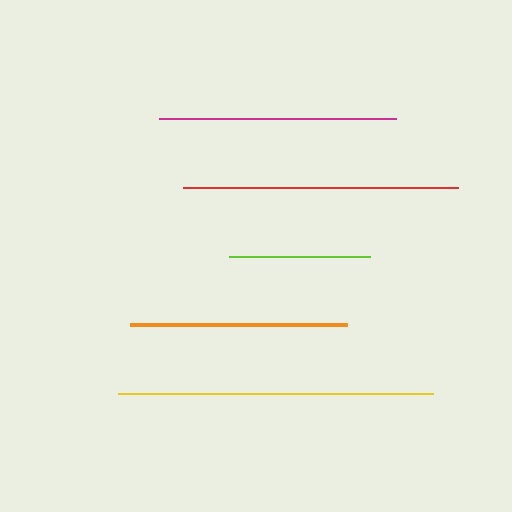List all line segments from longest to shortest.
From longest to shortest: yellow, red, magenta, orange, lime.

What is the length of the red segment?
The red segment is approximately 274 pixels long.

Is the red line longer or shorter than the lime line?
The red line is longer than the lime line.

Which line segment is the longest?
The yellow line is the longest at approximately 315 pixels.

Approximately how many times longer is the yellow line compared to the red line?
The yellow line is approximately 1.1 times the length of the red line.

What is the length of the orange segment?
The orange segment is approximately 217 pixels long.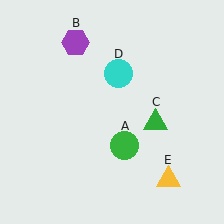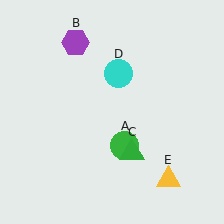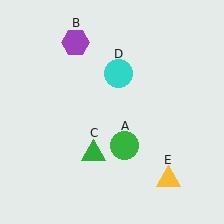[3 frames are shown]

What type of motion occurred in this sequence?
The green triangle (object C) rotated clockwise around the center of the scene.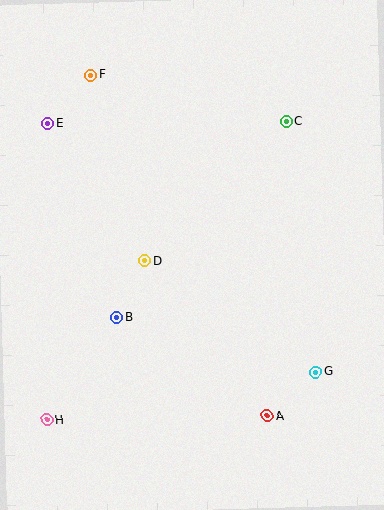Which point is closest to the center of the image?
Point D at (145, 261) is closest to the center.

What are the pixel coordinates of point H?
Point H is at (47, 420).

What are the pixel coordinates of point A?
Point A is at (267, 415).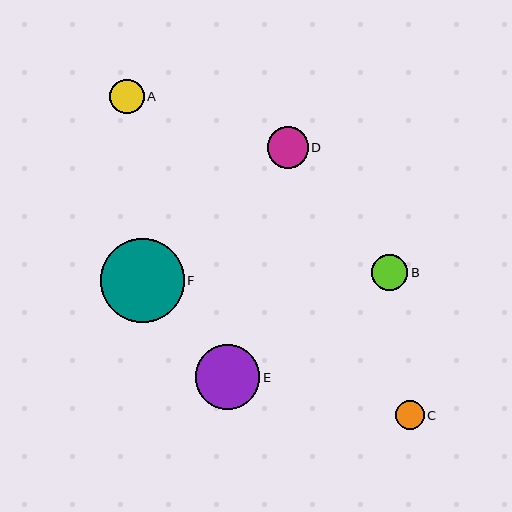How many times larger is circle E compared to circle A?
Circle E is approximately 1.9 times the size of circle A.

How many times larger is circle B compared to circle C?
Circle B is approximately 1.3 times the size of circle C.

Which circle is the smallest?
Circle C is the smallest with a size of approximately 29 pixels.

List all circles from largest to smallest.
From largest to smallest: F, E, D, B, A, C.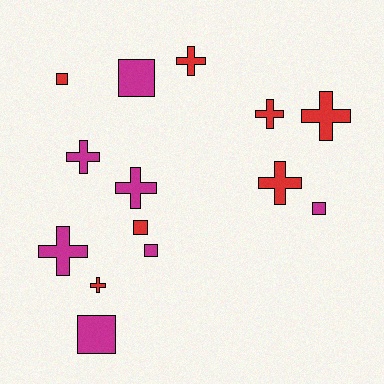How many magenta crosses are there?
There are 3 magenta crosses.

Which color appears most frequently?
Magenta, with 7 objects.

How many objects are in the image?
There are 14 objects.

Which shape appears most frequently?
Cross, with 8 objects.